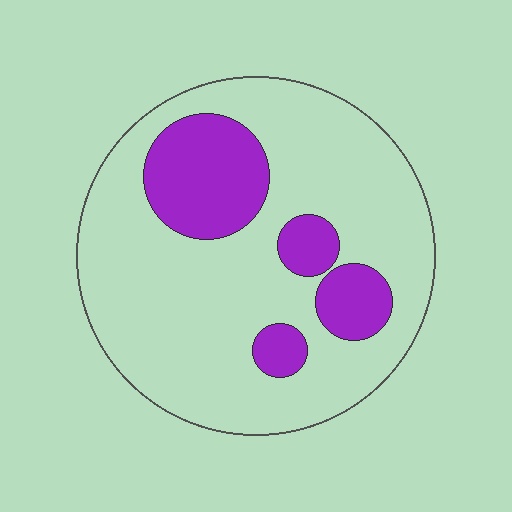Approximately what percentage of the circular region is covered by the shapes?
Approximately 25%.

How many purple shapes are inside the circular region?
4.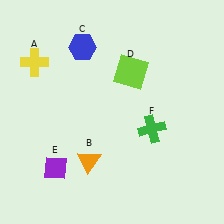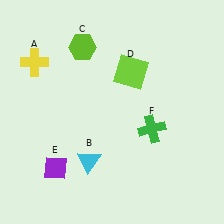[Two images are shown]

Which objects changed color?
B changed from orange to cyan. C changed from blue to lime.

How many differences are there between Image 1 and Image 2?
There are 2 differences between the two images.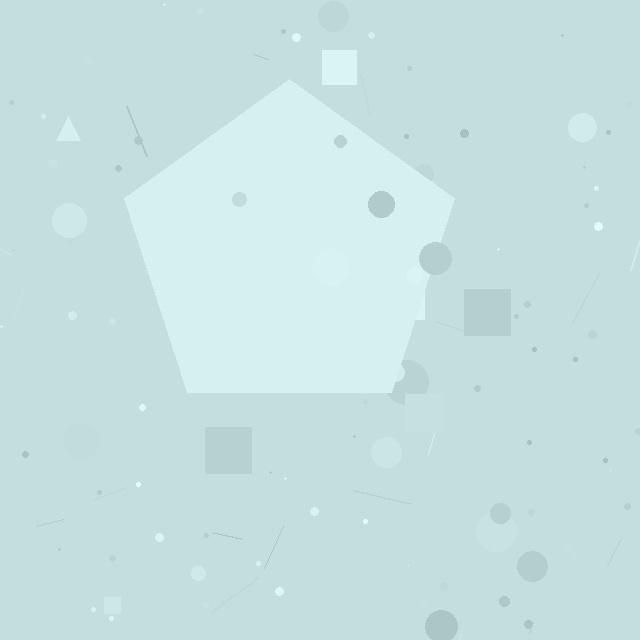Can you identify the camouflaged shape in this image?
The camouflaged shape is a pentagon.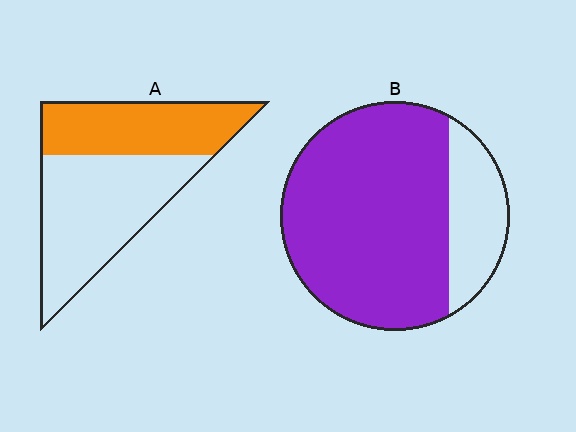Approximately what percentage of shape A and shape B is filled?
A is approximately 40% and B is approximately 80%.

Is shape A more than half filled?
No.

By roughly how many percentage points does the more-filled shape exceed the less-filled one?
By roughly 35 percentage points (B over A).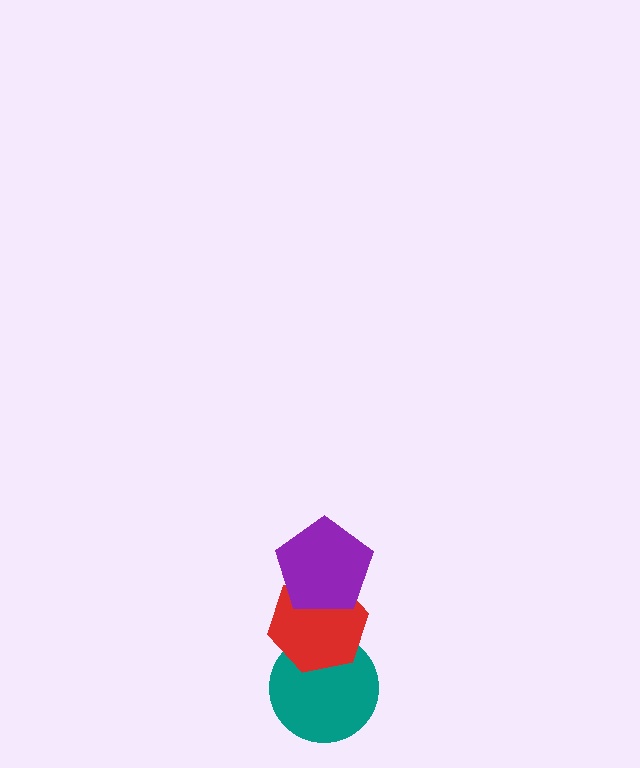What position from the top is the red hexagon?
The red hexagon is 2nd from the top.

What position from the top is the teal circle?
The teal circle is 3rd from the top.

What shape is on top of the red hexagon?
The purple pentagon is on top of the red hexagon.